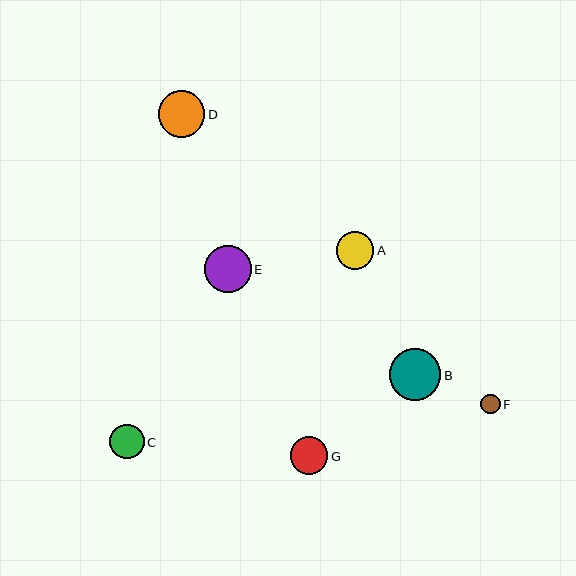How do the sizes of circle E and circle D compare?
Circle E and circle D are approximately the same size.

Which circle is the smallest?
Circle F is the smallest with a size of approximately 19 pixels.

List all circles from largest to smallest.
From largest to smallest: B, E, D, G, A, C, F.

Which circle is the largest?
Circle B is the largest with a size of approximately 52 pixels.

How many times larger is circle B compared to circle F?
Circle B is approximately 2.7 times the size of circle F.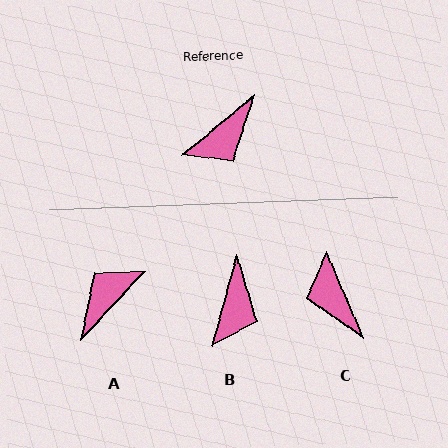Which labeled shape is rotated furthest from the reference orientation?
A, about 173 degrees away.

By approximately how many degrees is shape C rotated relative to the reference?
Approximately 107 degrees clockwise.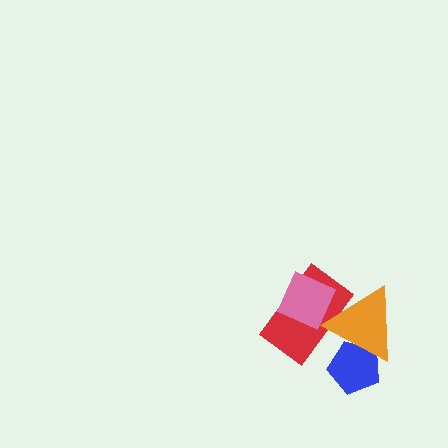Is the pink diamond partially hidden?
Yes, it is partially covered by another shape.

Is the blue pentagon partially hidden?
Yes, it is partially covered by another shape.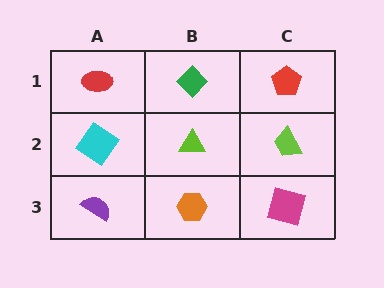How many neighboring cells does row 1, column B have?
3.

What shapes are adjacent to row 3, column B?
A lime triangle (row 2, column B), a purple semicircle (row 3, column A), a magenta square (row 3, column C).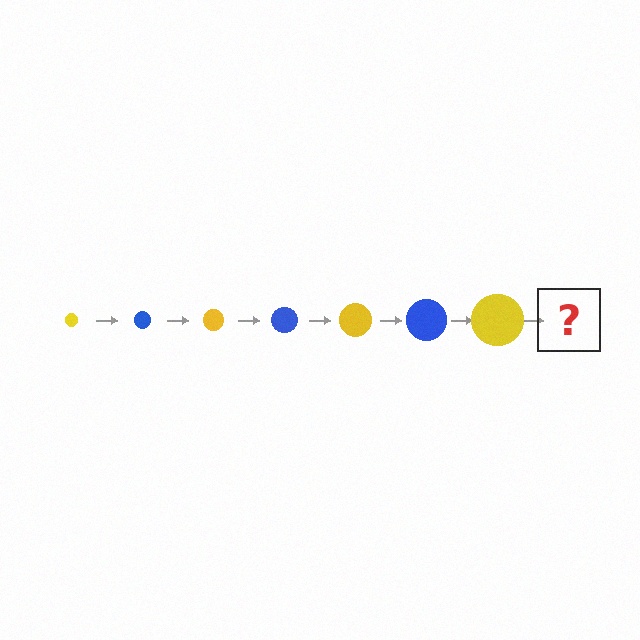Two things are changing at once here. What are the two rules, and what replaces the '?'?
The two rules are that the circle grows larger each step and the color cycles through yellow and blue. The '?' should be a blue circle, larger than the previous one.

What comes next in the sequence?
The next element should be a blue circle, larger than the previous one.